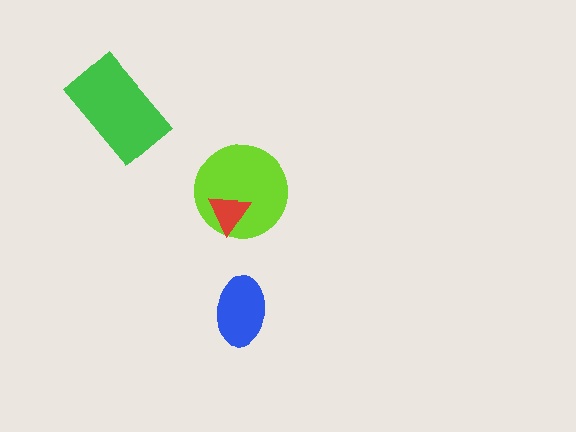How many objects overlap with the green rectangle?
0 objects overlap with the green rectangle.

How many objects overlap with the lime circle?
1 object overlaps with the lime circle.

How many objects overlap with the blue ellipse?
0 objects overlap with the blue ellipse.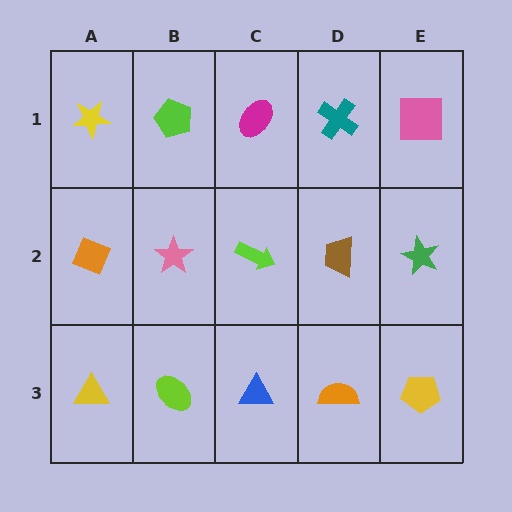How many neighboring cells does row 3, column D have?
3.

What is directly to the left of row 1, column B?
A yellow star.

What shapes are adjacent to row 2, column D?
A teal cross (row 1, column D), an orange semicircle (row 3, column D), a lime arrow (row 2, column C), a green star (row 2, column E).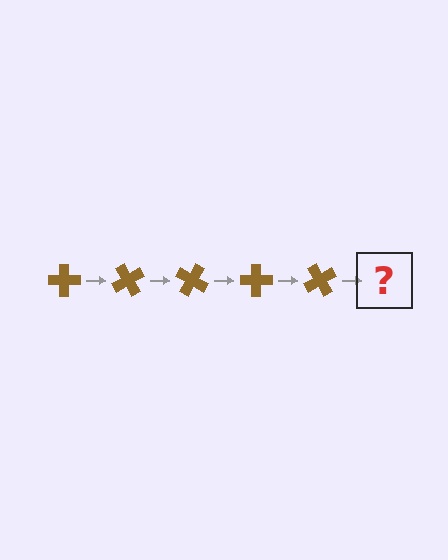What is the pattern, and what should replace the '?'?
The pattern is that the cross rotates 60 degrees each step. The '?' should be a brown cross rotated 300 degrees.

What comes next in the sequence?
The next element should be a brown cross rotated 300 degrees.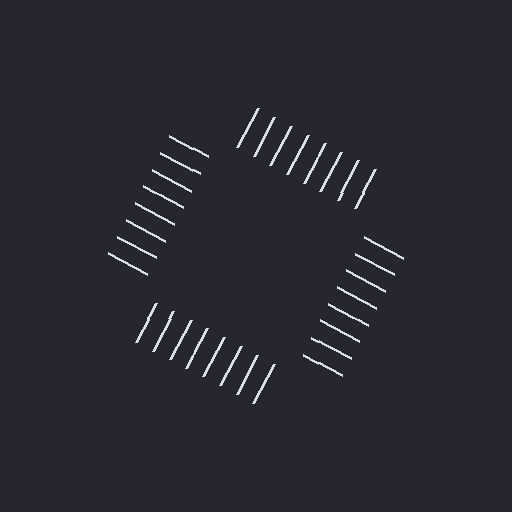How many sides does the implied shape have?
4 sides — the line-ends trace a square.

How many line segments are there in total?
32 — 8 along each of the 4 edges.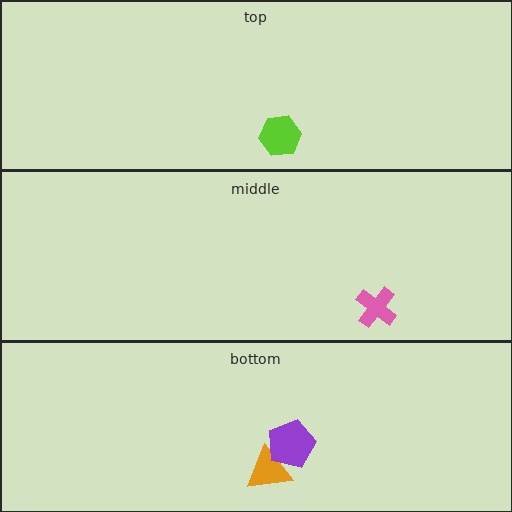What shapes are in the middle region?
The pink cross.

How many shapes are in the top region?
1.